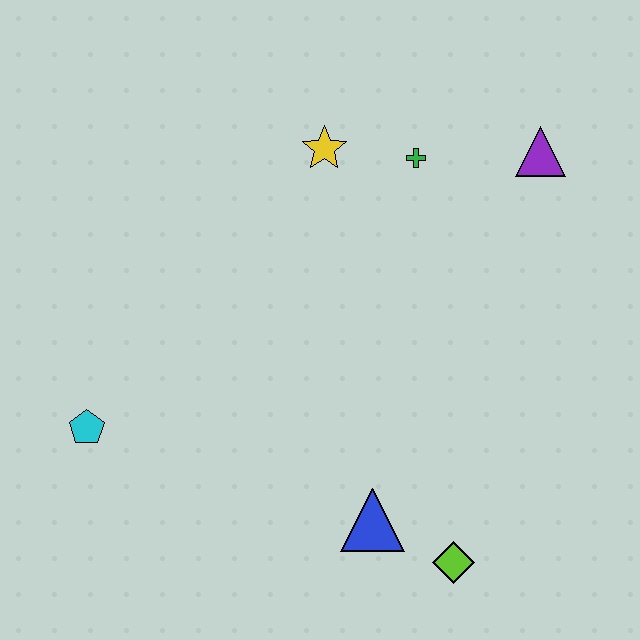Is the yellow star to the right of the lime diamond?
No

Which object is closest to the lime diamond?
The blue triangle is closest to the lime diamond.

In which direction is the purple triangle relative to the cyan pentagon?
The purple triangle is to the right of the cyan pentagon.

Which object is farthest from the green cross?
The cyan pentagon is farthest from the green cross.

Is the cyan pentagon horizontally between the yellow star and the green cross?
No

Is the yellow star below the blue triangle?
No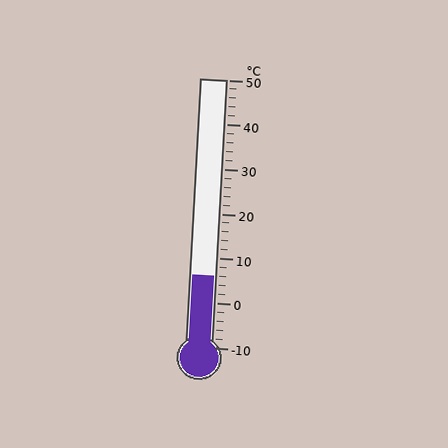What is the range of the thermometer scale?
The thermometer scale ranges from -10°C to 50°C.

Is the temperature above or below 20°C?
The temperature is below 20°C.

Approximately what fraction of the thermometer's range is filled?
The thermometer is filled to approximately 25% of its range.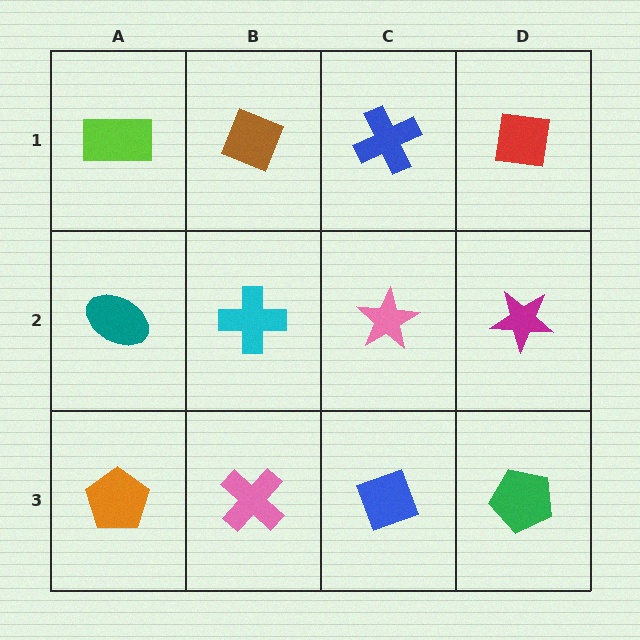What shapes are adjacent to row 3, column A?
A teal ellipse (row 2, column A), a pink cross (row 3, column B).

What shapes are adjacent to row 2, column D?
A red square (row 1, column D), a green pentagon (row 3, column D), a pink star (row 2, column C).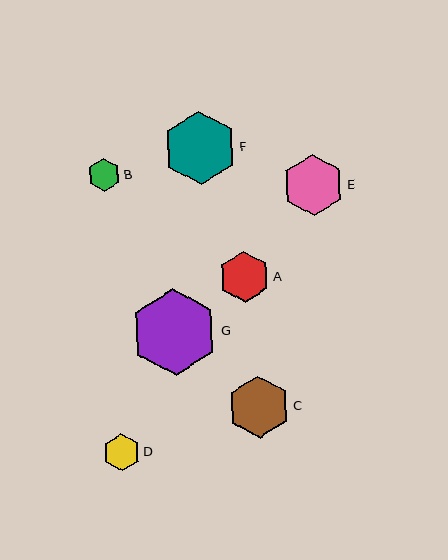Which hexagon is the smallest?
Hexagon B is the smallest with a size of approximately 33 pixels.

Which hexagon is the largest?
Hexagon G is the largest with a size of approximately 87 pixels.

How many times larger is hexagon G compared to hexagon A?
Hexagon G is approximately 1.7 times the size of hexagon A.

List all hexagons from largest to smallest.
From largest to smallest: G, F, C, E, A, D, B.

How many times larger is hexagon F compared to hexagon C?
Hexagon F is approximately 1.2 times the size of hexagon C.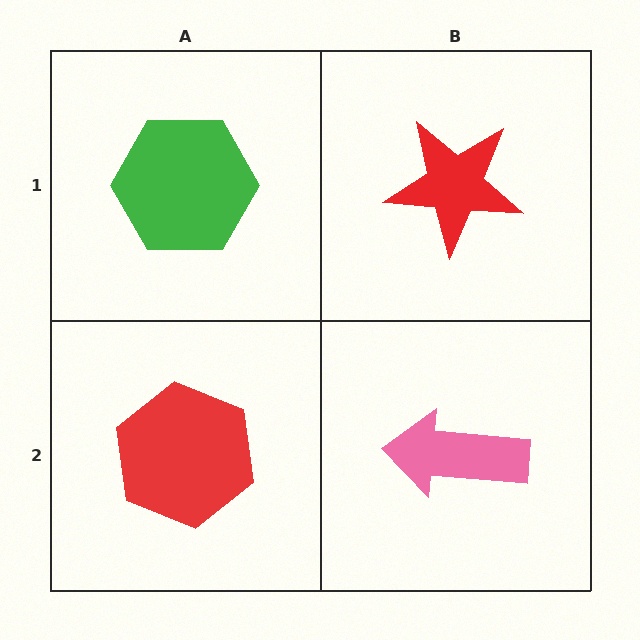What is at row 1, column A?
A green hexagon.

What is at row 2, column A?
A red hexagon.